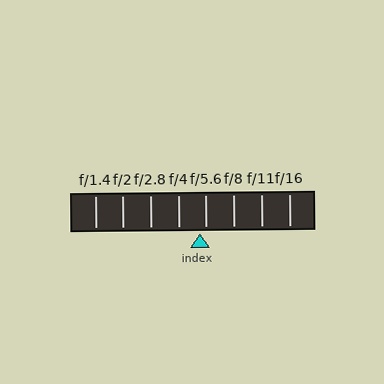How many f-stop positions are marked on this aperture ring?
There are 8 f-stop positions marked.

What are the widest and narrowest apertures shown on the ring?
The widest aperture shown is f/1.4 and the narrowest is f/16.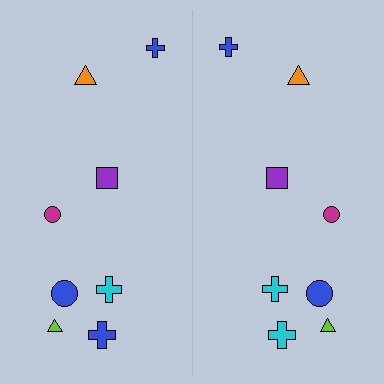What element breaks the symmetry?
The cyan cross on the right side breaks the symmetry — its mirror counterpart is blue.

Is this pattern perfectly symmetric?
No, the pattern is not perfectly symmetric. The cyan cross on the right side breaks the symmetry — its mirror counterpart is blue.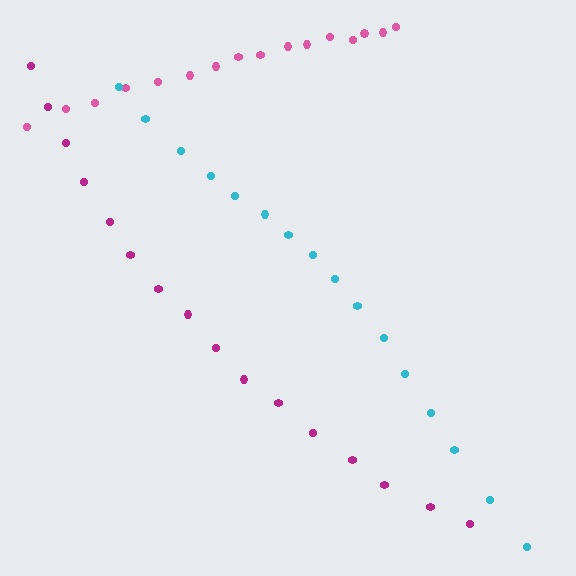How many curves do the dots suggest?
There are 3 distinct paths.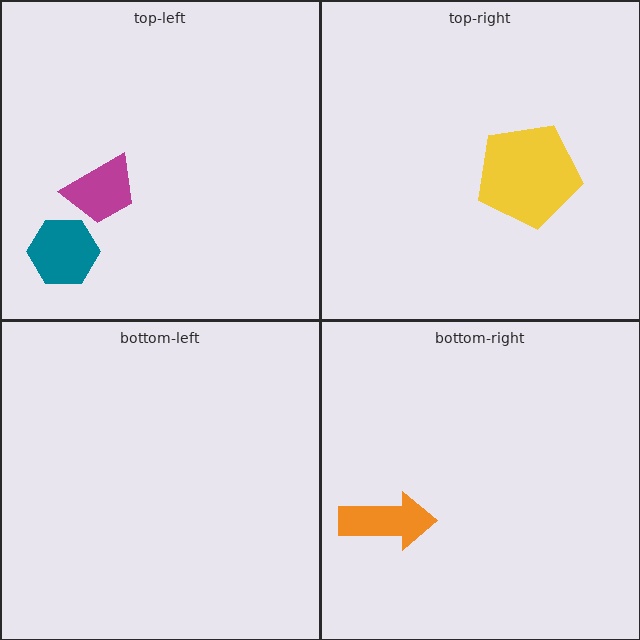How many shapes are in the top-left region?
2.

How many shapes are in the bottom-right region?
1.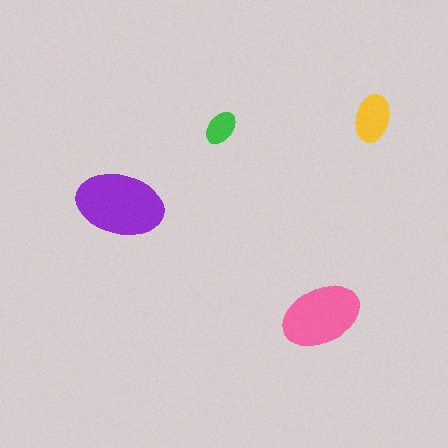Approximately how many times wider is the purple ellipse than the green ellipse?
About 2.5 times wider.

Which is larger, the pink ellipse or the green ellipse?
The pink one.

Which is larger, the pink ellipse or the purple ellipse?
The purple one.